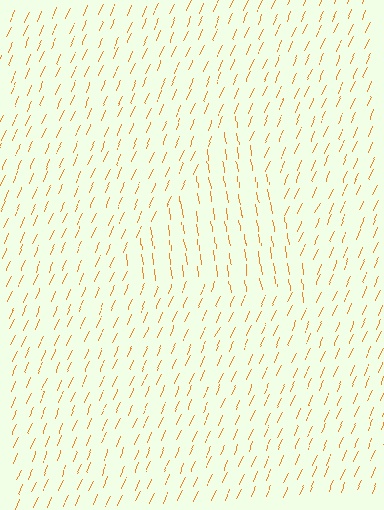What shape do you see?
I see a triangle.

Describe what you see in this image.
The image is filled with small orange line segments. A triangle region in the image has lines oriented differently from the surrounding lines, creating a visible texture boundary.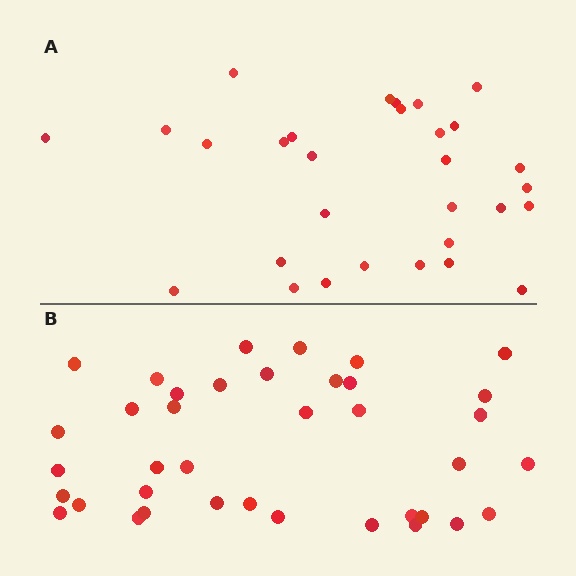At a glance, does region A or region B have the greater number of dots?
Region B (the bottom region) has more dots.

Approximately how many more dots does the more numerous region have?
Region B has roughly 8 or so more dots than region A.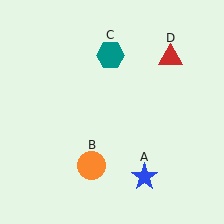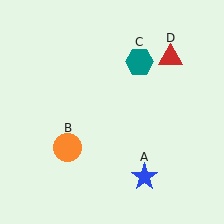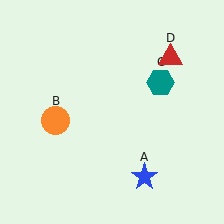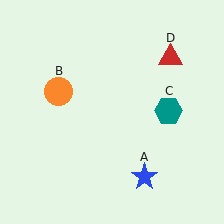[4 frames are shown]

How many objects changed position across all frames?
2 objects changed position: orange circle (object B), teal hexagon (object C).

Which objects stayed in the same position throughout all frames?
Blue star (object A) and red triangle (object D) remained stationary.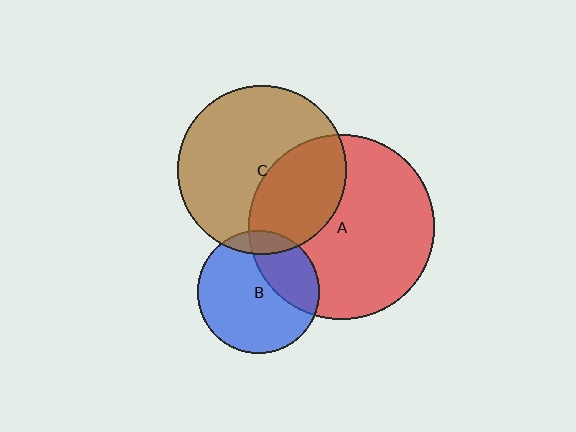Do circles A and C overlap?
Yes.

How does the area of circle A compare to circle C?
Approximately 1.2 times.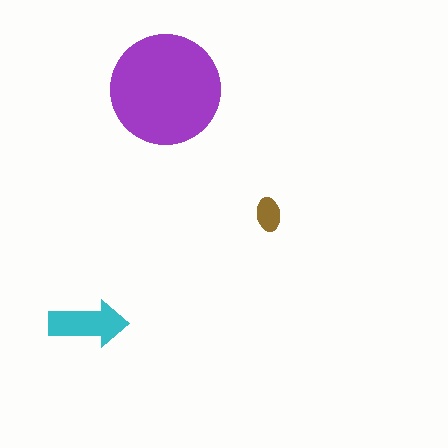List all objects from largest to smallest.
The purple circle, the cyan arrow, the brown ellipse.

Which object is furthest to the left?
The cyan arrow is leftmost.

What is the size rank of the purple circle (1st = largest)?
1st.